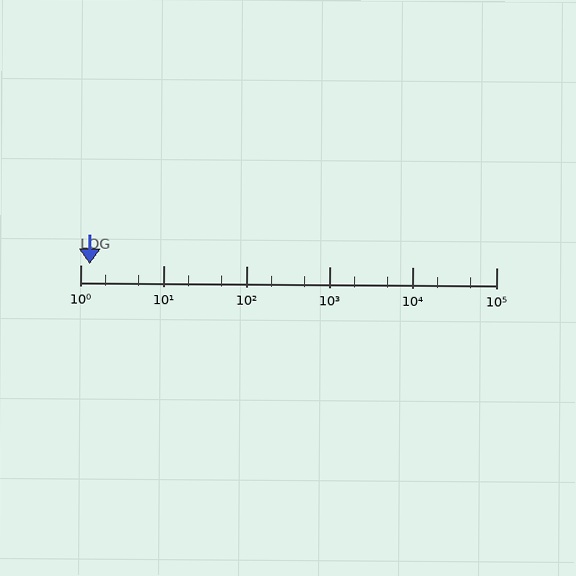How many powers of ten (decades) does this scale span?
The scale spans 5 decades, from 1 to 100000.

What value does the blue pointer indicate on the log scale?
The pointer indicates approximately 1.3.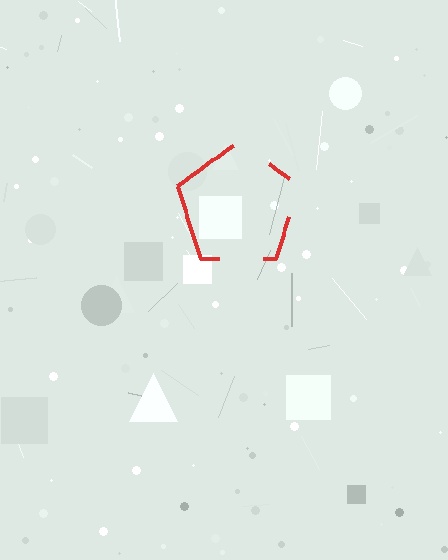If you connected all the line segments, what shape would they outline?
They would outline a pentagon.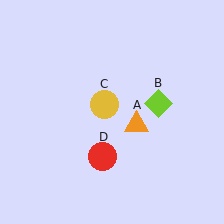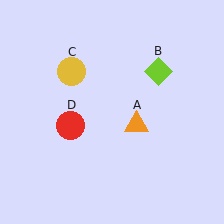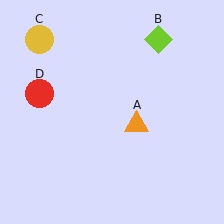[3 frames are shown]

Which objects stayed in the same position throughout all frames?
Orange triangle (object A) remained stationary.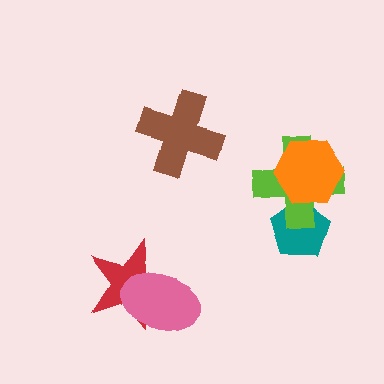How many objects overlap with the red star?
1 object overlaps with the red star.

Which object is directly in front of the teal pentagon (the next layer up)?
The lime cross is directly in front of the teal pentagon.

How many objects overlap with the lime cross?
2 objects overlap with the lime cross.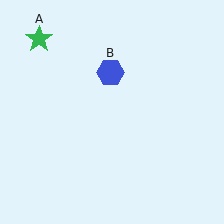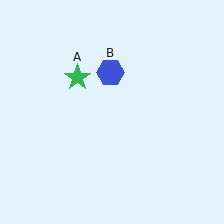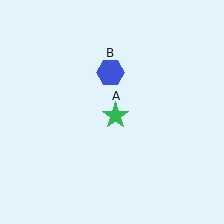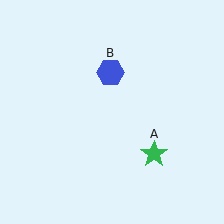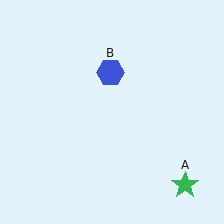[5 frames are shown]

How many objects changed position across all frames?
1 object changed position: green star (object A).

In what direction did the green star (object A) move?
The green star (object A) moved down and to the right.